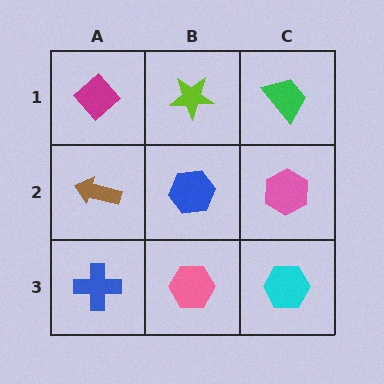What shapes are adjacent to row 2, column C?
A green trapezoid (row 1, column C), a cyan hexagon (row 3, column C), a blue hexagon (row 2, column B).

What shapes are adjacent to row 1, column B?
A blue hexagon (row 2, column B), a magenta diamond (row 1, column A), a green trapezoid (row 1, column C).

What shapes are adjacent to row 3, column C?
A pink hexagon (row 2, column C), a pink hexagon (row 3, column B).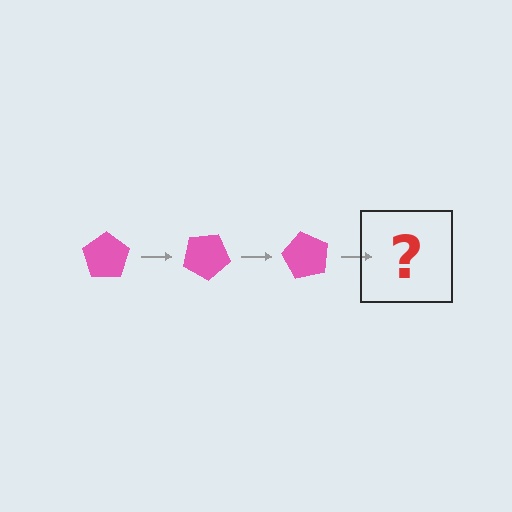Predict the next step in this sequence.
The next step is a pink pentagon rotated 90 degrees.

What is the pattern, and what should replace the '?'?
The pattern is that the pentagon rotates 30 degrees each step. The '?' should be a pink pentagon rotated 90 degrees.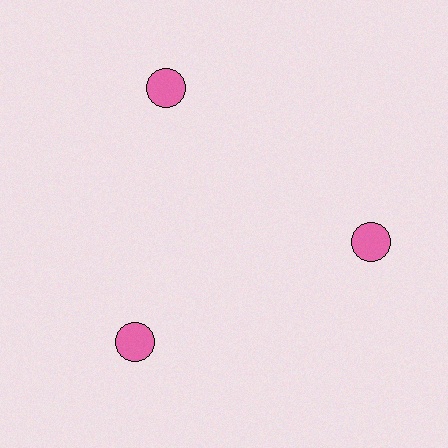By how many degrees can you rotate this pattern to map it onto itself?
The pattern maps onto itself every 120 degrees of rotation.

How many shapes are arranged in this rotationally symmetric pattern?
There are 3 shapes, arranged in 3 groups of 1.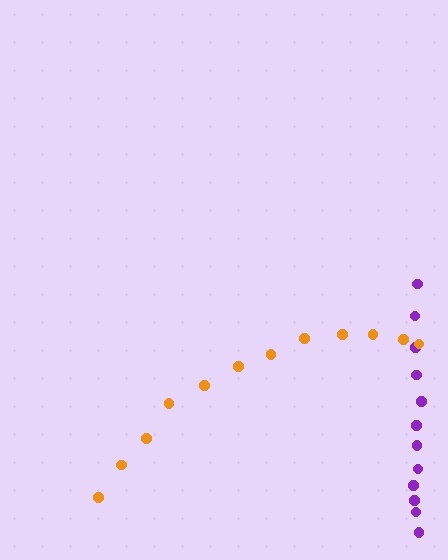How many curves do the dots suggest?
There are 2 distinct paths.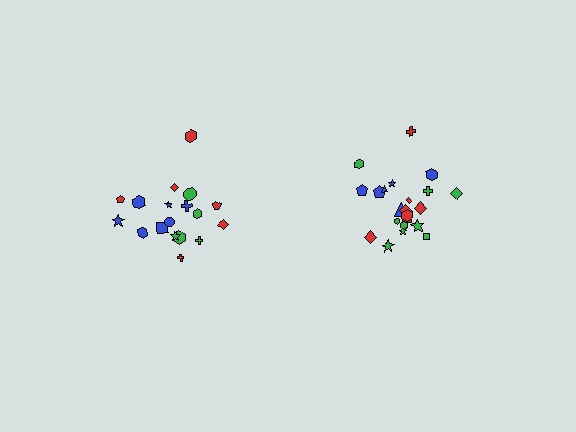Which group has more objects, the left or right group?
The right group.